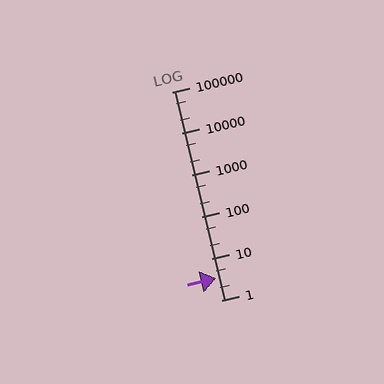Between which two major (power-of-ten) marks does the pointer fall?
The pointer is between 1 and 10.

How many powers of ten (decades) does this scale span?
The scale spans 5 decades, from 1 to 100000.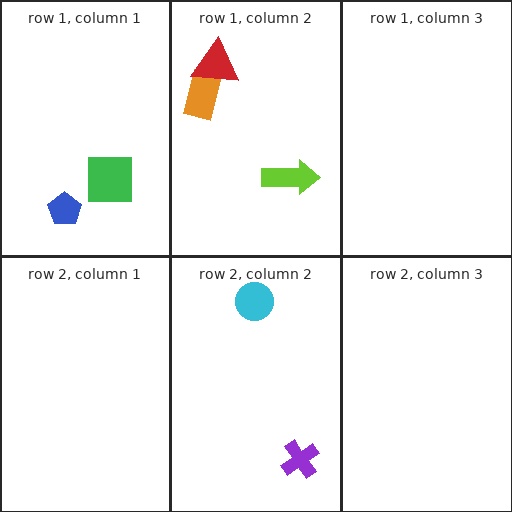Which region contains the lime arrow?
The row 1, column 2 region.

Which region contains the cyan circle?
The row 2, column 2 region.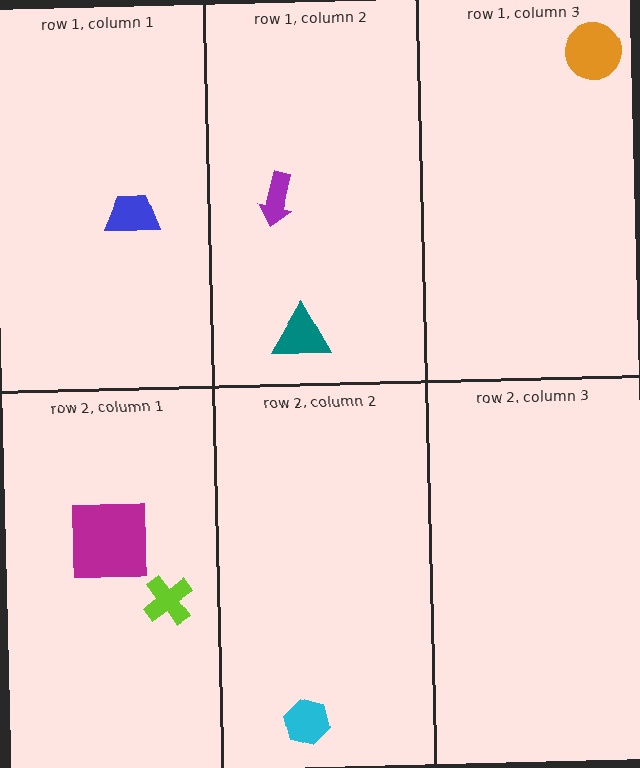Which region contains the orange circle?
The row 1, column 3 region.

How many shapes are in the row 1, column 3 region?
1.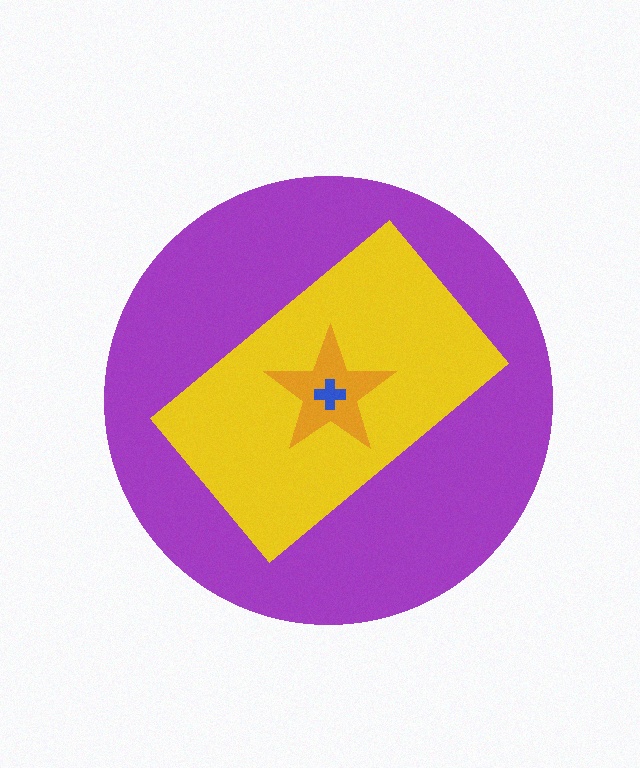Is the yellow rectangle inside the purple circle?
Yes.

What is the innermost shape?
The blue cross.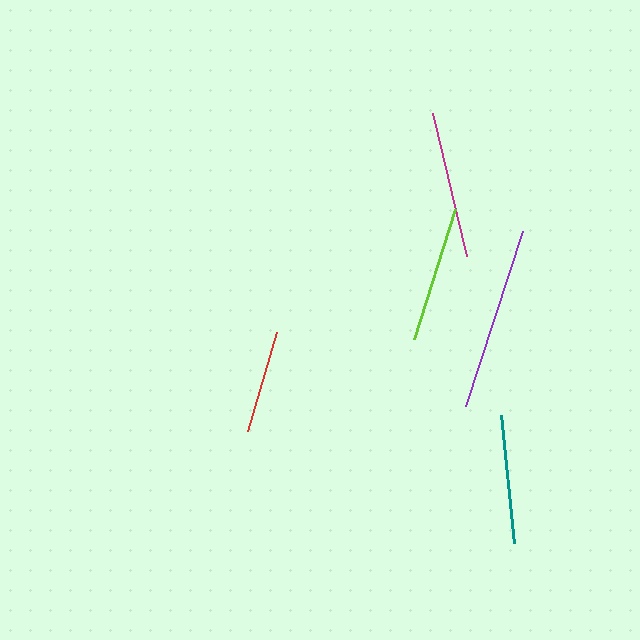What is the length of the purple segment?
The purple segment is approximately 184 pixels long.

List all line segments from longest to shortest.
From longest to shortest: purple, magenta, lime, teal, red.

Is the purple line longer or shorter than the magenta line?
The purple line is longer than the magenta line.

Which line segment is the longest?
The purple line is the longest at approximately 184 pixels.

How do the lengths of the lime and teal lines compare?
The lime and teal lines are approximately the same length.